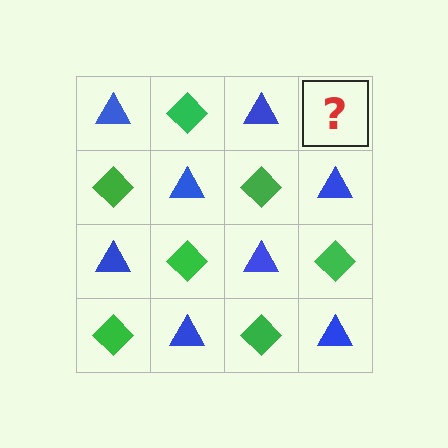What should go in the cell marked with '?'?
The missing cell should contain a green diamond.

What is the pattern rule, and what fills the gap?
The rule is that it alternates blue triangle and green diamond in a checkerboard pattern. The gap should be filled with a green diamond.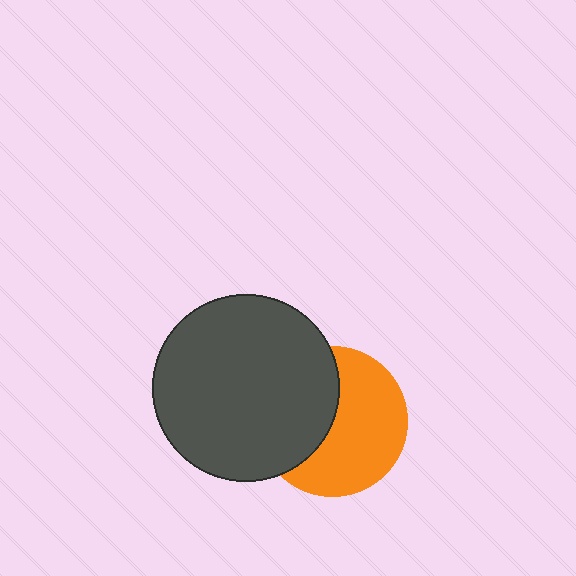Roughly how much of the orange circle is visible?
About half of it is visible (roughly 58%).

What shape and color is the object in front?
The object in front is a dark gray circle.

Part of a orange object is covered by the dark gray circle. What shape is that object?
It is a circle.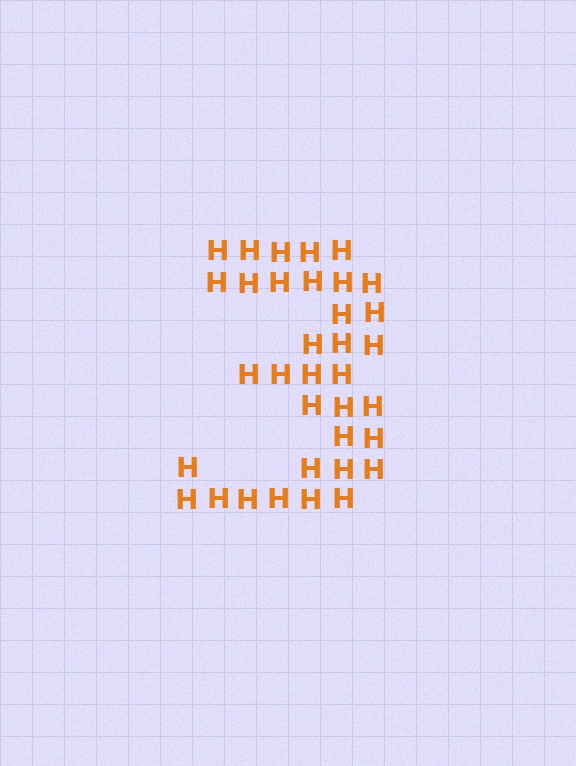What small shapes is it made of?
It is made of small letter H's.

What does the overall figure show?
The overall figure shows the digit 3.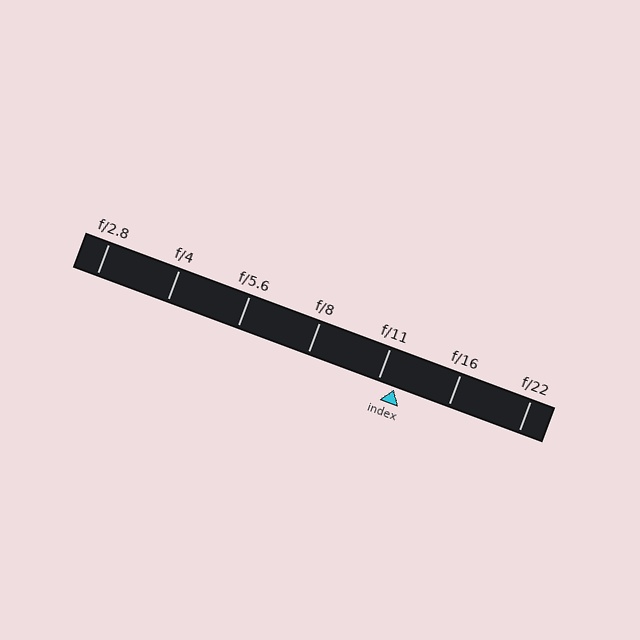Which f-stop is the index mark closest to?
The index mark is closest to f/11.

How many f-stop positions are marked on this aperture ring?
There are 7 f-stop positions marked.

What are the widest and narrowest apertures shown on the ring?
The widest aperture shown is f/2.8 and the narrowest is f/22.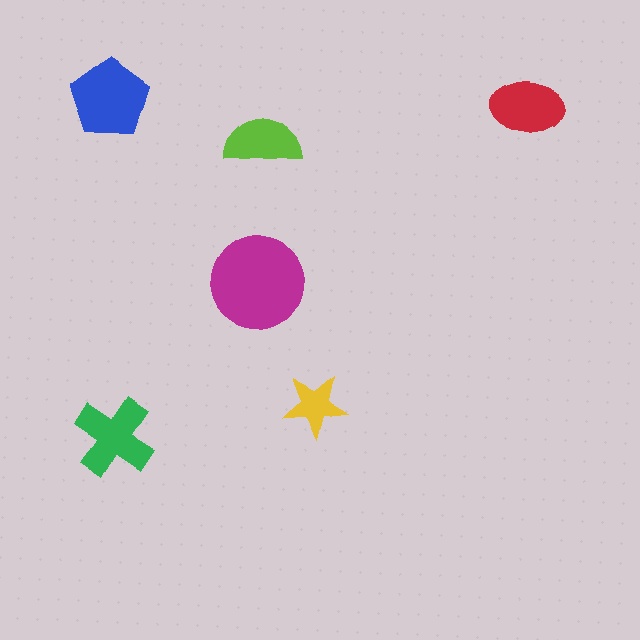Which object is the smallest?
The yellow star.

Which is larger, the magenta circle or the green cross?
The magenta circle.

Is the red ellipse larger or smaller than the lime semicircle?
Larger.